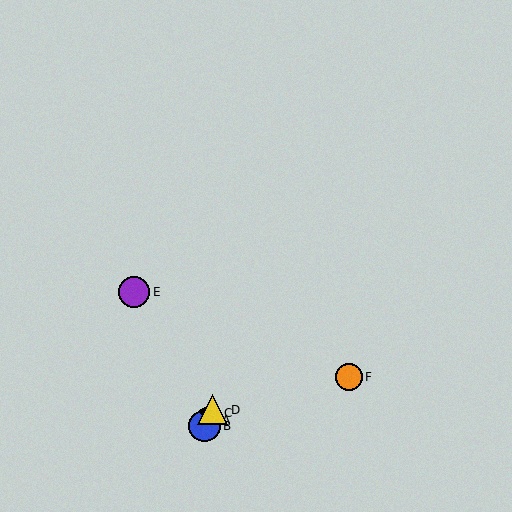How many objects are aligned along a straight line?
4 objects (A, B, C, D) are aligned along a straight line.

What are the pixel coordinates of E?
Object E is at (134, 292).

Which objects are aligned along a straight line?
Objects A, B, C, D are aligned along a straight line.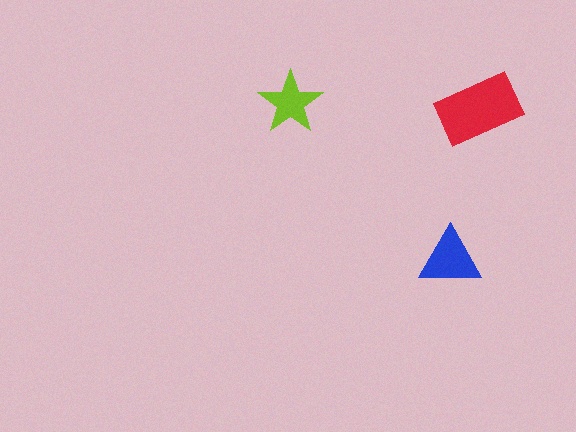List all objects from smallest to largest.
The lime star, the blue triangle, the red rectangle.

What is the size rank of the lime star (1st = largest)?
3rd.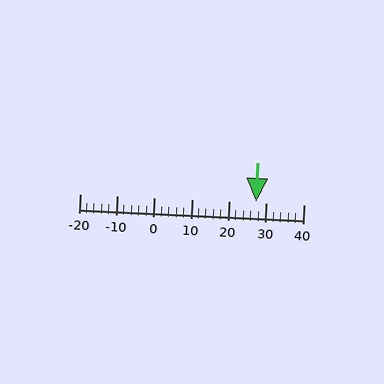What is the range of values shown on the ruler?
The ruler shows values from -20 to 40.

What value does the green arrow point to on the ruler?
The green arrow points to approximately 27.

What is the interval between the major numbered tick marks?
The major tick marks are spaced 10 units apart.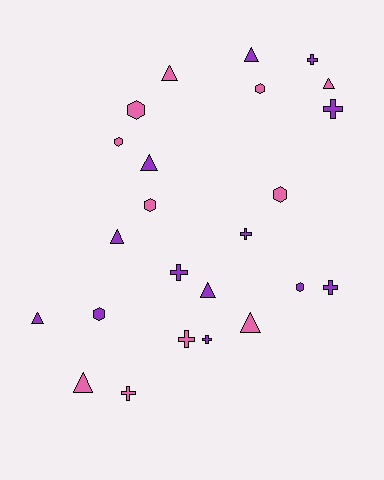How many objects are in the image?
There are 24 objects.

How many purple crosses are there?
There are 6 purple crosses.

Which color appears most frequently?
Purple, with 13 objects.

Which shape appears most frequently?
Triangle, with 9 objects.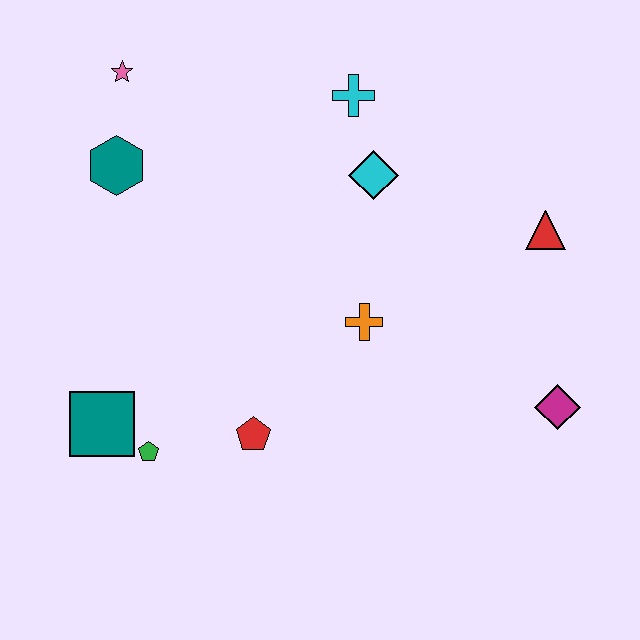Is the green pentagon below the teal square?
Yes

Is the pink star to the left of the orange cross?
Yes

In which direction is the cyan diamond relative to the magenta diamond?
The cyan diamond is above the magenta diamond.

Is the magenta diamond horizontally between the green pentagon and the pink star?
No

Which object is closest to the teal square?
The green pentagon is closest to the teal square.